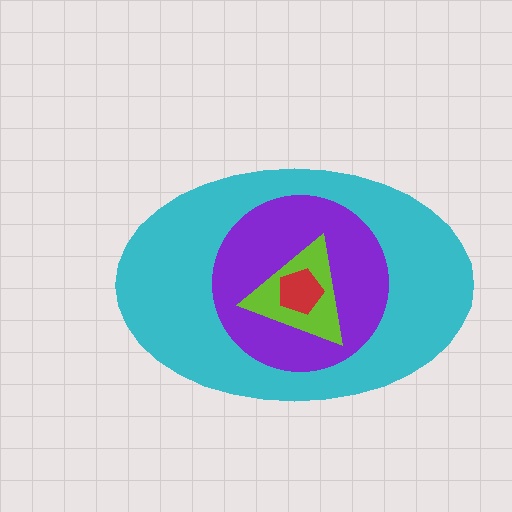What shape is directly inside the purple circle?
The lime triangle.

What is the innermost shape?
The red pentagon.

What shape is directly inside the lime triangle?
The red pentagon.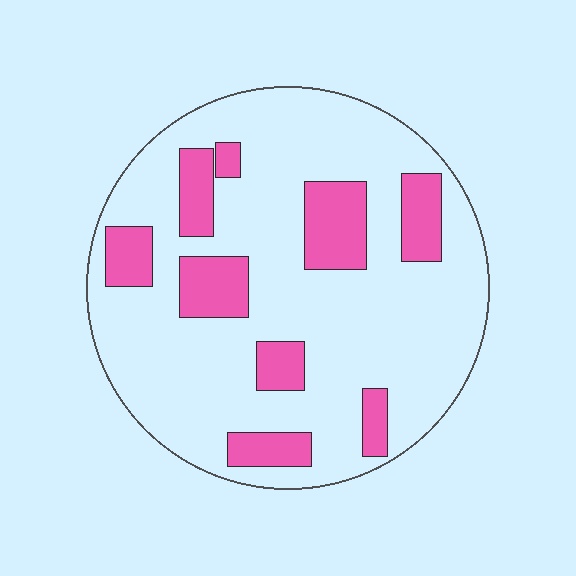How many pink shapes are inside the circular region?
9.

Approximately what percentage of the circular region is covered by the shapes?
Approximately 20%.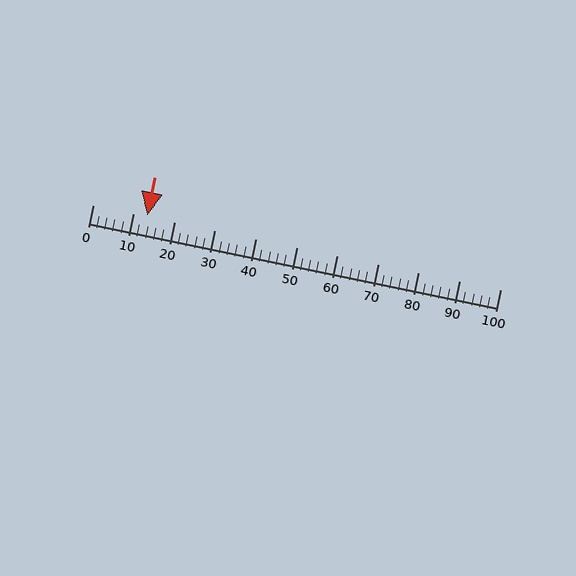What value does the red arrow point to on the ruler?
The red arrow points to approximately 13.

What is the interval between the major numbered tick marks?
The major tick marks are spaced 10 units apart.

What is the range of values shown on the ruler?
The ruler shows values from 0 to 100.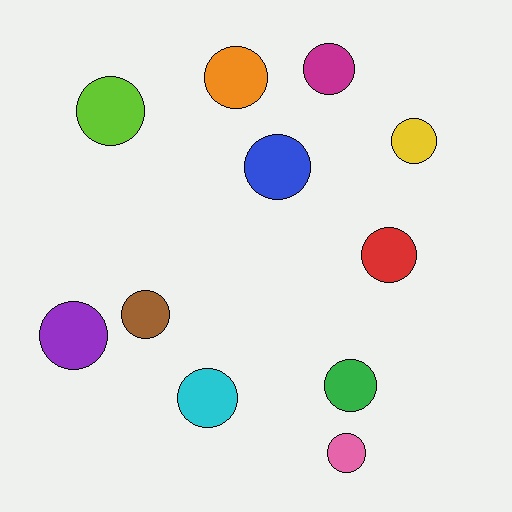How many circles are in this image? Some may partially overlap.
There are 11 circles.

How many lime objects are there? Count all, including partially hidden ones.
There is 1 lime object.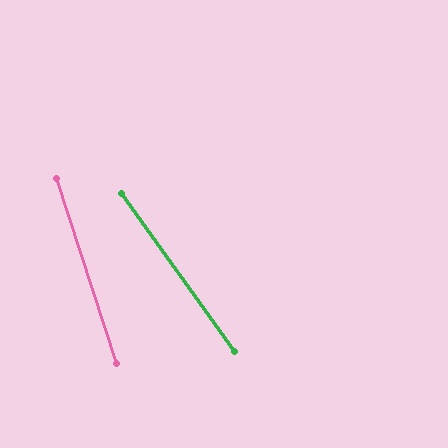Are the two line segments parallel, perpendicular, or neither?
Neither parallel nor perpendicular — they differ by about 18°.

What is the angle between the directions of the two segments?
Approximately 18 degrees.